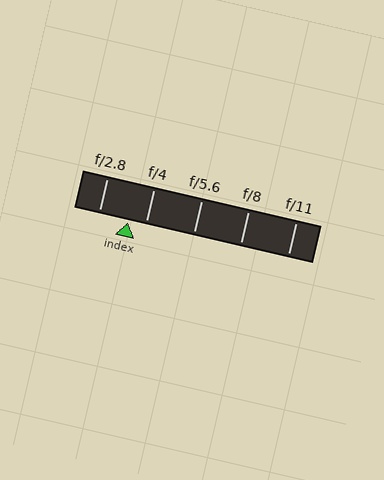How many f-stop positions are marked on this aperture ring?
There are 5 f-stop positions marked.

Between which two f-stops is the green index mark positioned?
The index mark is between f/2.8 and f/4.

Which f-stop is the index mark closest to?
The index mark is closest to f/4.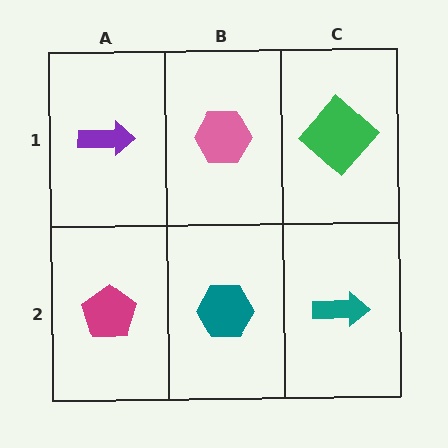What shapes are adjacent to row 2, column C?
A green diamond (row 1, column C), a teal hexagon (row 2, column B).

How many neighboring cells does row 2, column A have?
2.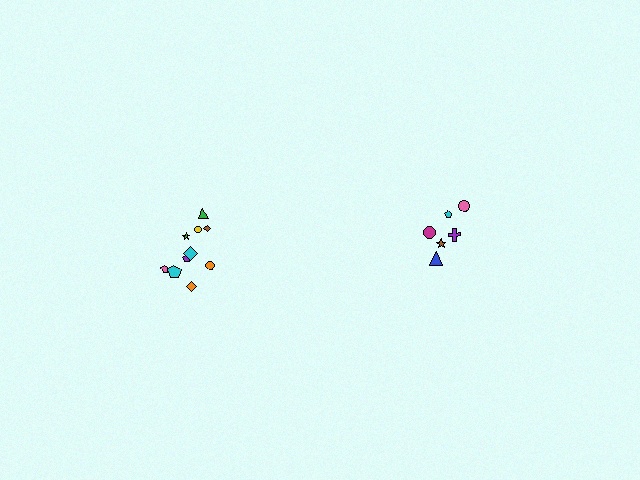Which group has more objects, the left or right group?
The left group.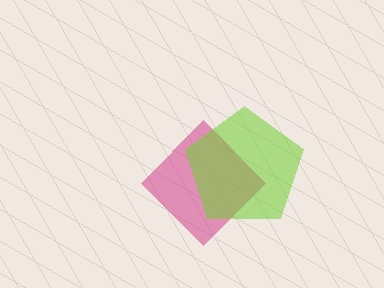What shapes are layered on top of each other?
The layered shapes are: a magenta diamond, a lime pentagon.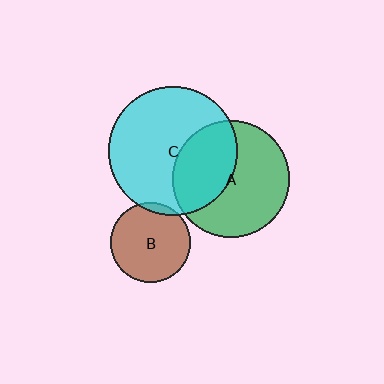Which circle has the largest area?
Circle C (cyan).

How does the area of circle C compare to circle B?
Approximately 2.6 times.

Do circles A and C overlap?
Yes.